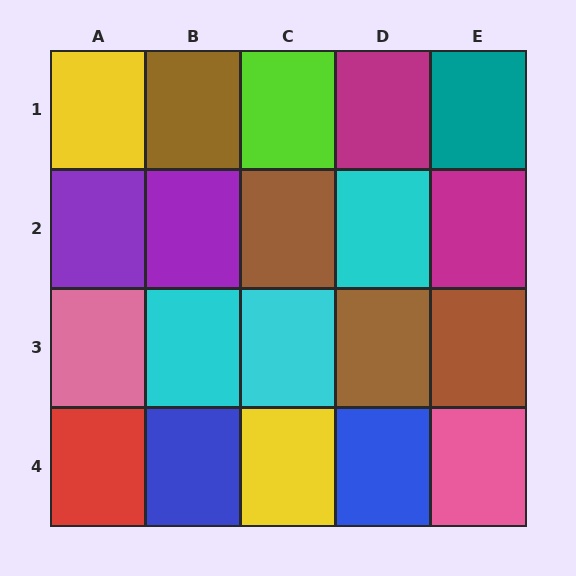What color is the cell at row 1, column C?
Lime.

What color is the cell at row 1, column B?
Brown.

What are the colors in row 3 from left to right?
Pink, cyan, cyan, brown, brown.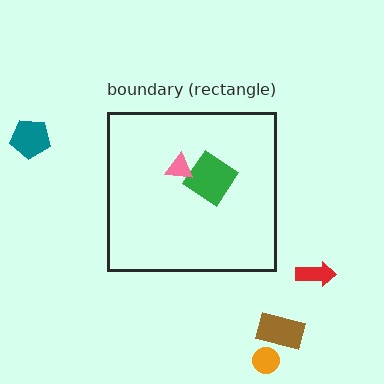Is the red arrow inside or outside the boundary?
Outside.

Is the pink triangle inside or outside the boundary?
Inside.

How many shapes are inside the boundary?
2 inside, 4 outside.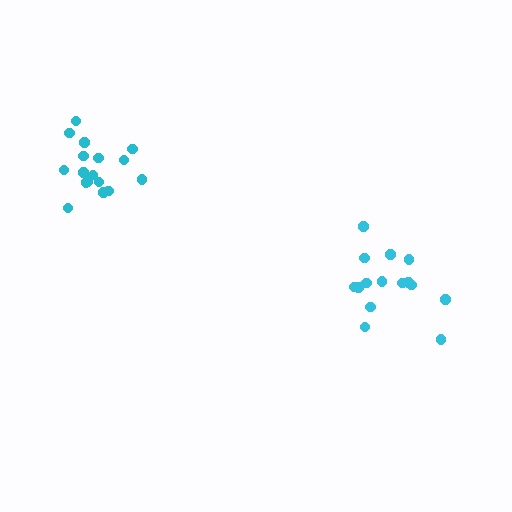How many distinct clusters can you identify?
There are 2 distinct clusters.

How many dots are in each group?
Group 1: 15 dots, Group 2: 17 dots (32 total).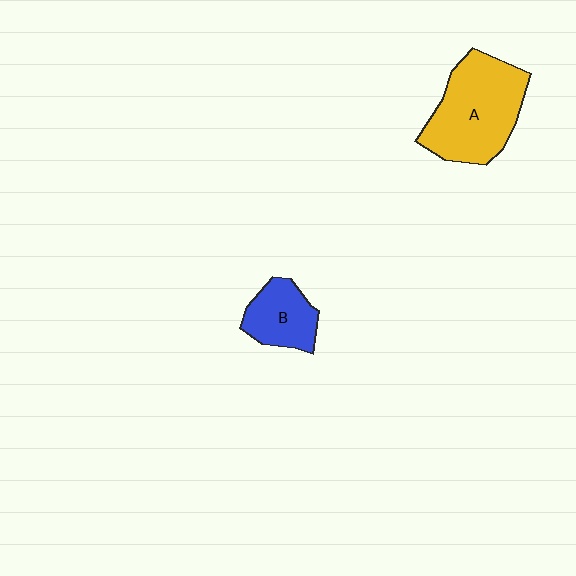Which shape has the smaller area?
Shape B (blue).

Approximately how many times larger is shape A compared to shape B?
Approximately 2.0 times.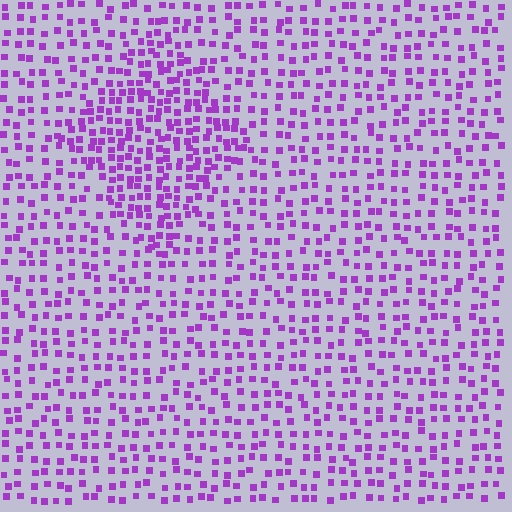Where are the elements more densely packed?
The elements are more densely packed inside the diamond boundary.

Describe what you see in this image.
The image contains small purple elements arranged at two different densities. A diamond-shaped region is visible where the elements are more densely packed than the surrounding area.